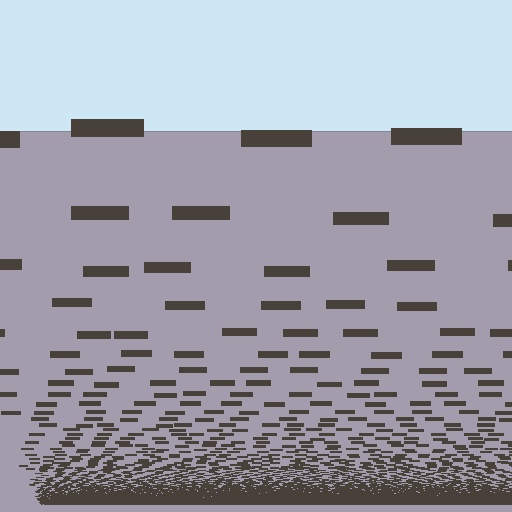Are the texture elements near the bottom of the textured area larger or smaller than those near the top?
Smaller. The gradient is inverted — elements near the bottom are smaller and denser.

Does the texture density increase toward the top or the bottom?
Density increases toward the bottom.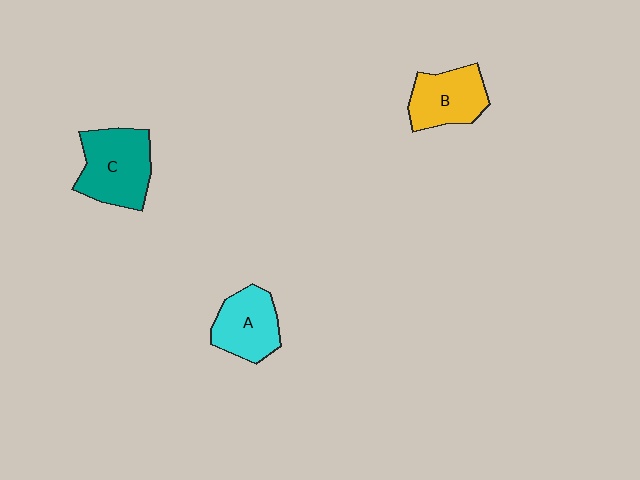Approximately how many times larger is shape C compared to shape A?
Approximately 1.3 times.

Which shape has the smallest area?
Shape A (cyan).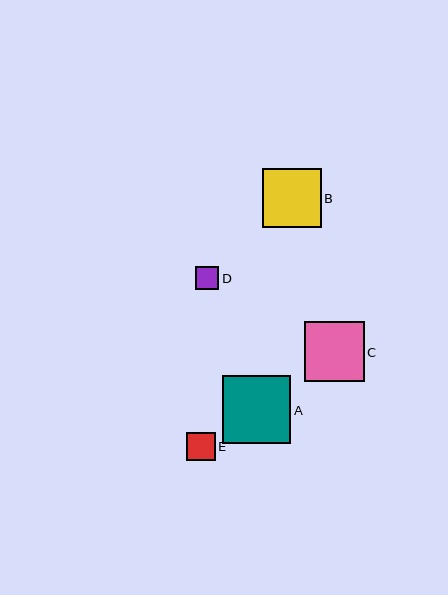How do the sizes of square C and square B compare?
Square C and square B are approximately the same size.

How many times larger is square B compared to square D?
Square B is approximately 2.6 times the size of square D.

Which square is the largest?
Square A is the largest with a size of approximately 68 pixels.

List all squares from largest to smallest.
From largest to smallest: A, C, B, E, D.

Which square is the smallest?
Square D is the smallest with a size of approximately 23 pixels.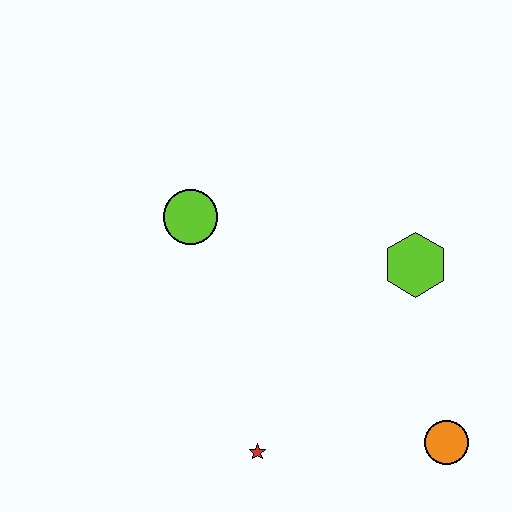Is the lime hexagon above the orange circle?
Yes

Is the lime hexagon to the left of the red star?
No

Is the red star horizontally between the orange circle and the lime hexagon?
No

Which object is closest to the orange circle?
The lime hexagon is closest to the orange circle.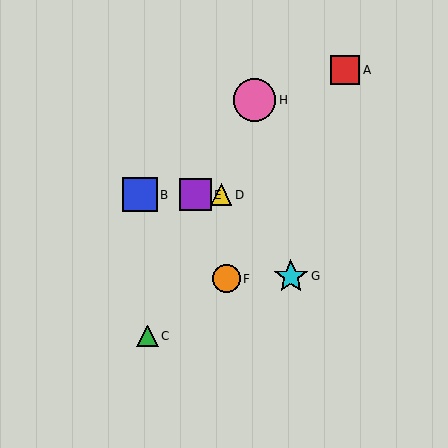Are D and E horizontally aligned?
Yes, both are at y≈195.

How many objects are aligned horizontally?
3 objects (B, D, E) are aligned horizontally.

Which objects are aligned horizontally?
Objects B, D, E are aligned horizontally.